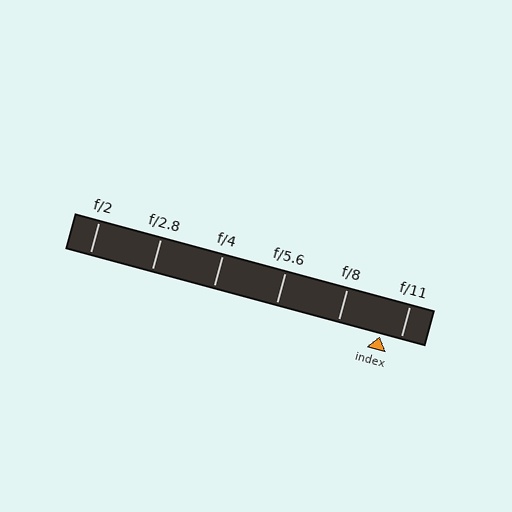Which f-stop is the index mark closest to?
The index mark is closest to f/11.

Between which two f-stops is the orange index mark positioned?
The index mark is between f/8 and f/11.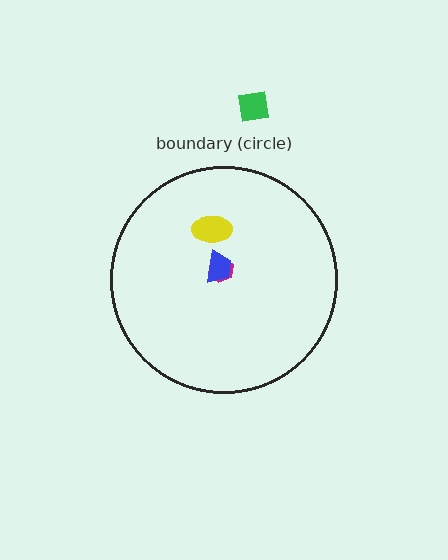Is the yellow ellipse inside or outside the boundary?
Inside.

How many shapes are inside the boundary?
3 inside, 1 outside.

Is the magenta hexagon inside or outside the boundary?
Inside.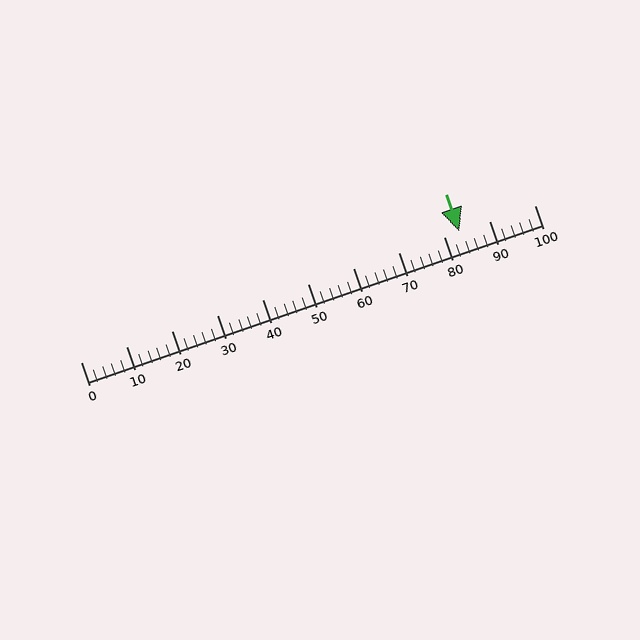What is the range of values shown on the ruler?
The ruler shows values from 0 to 100.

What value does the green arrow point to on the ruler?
The green arrow points to approximately 83.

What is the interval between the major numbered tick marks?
The major tick marks are spaced 10 units apart.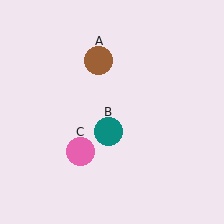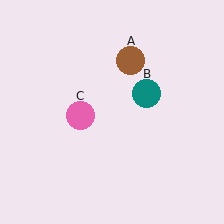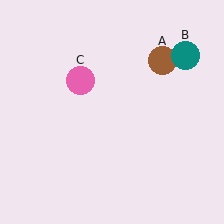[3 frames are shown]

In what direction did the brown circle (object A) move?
The brown circle (object A) moved right.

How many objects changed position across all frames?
3 objects changed position: brown circle (object A), teal circle (object B), pink circle (object C).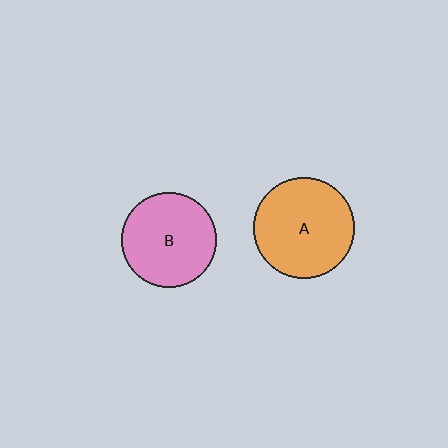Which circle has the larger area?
Circle A (orange).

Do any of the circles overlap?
No, none of the circles overlap.